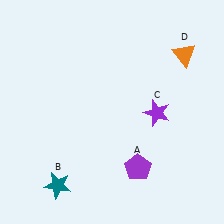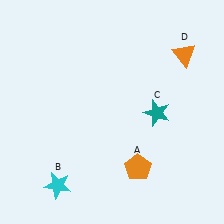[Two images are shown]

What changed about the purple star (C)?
In Image 1, C is purple. In Image 2, it changed to teal.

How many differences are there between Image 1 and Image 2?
There are 3 differences between the two images.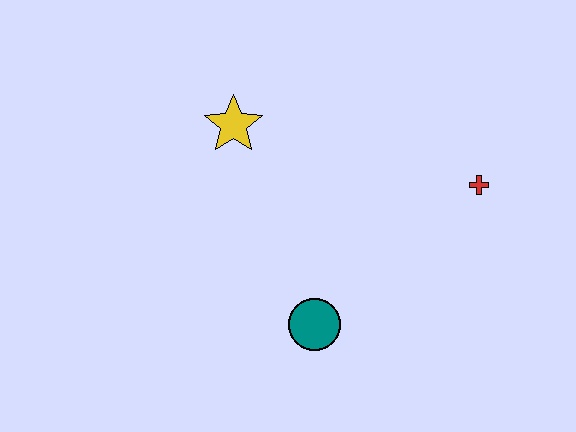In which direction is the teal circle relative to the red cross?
The teal circle is to the left of the red cross.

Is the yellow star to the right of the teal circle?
No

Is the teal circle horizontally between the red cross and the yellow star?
Yes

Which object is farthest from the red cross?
The yellow star is farthest from the red cross.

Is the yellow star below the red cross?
No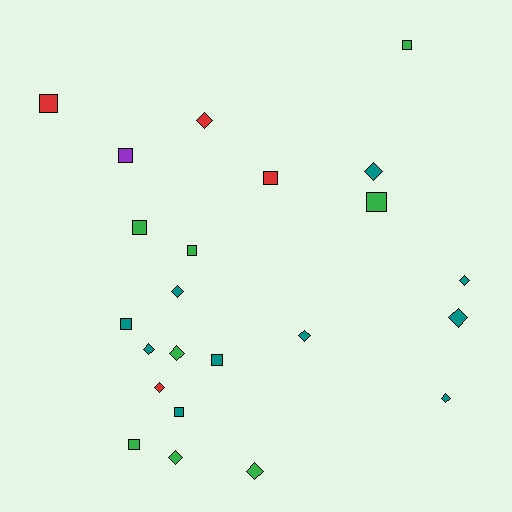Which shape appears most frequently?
Diamond, with 12 objects.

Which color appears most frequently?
Teal, with 10 objects.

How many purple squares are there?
There is 1 purple square.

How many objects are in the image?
There are 23 objects.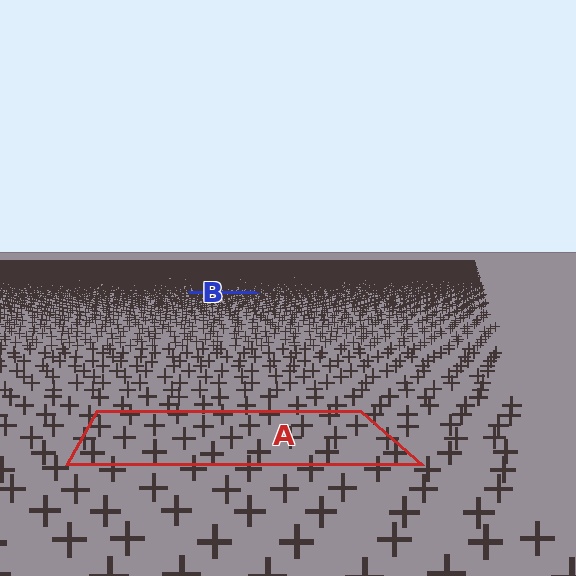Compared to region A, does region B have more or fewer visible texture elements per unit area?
Region B has more texture elements per unit area — they are packed more densely because it is farther away.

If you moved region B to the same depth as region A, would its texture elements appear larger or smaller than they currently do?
They would appear larger. At a closer depth, the same texture elements are projected at a bigger on-screen size.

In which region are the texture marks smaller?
The texture marks are smaller in region B, because it is farther away.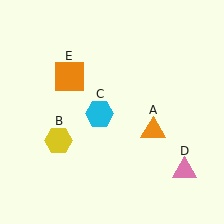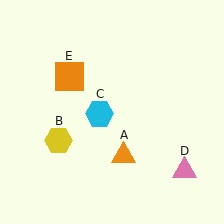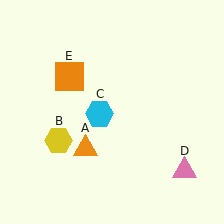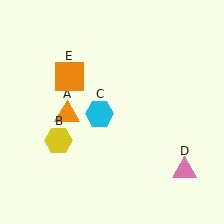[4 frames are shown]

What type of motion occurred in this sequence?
The orange triangle (object A) rotated clockwise around the center of the scene.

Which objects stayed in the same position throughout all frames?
Yellow hexagon (object B) and cyan hexagon (object C) and pink triangle (object D) and orange square (object E) remained stationary.